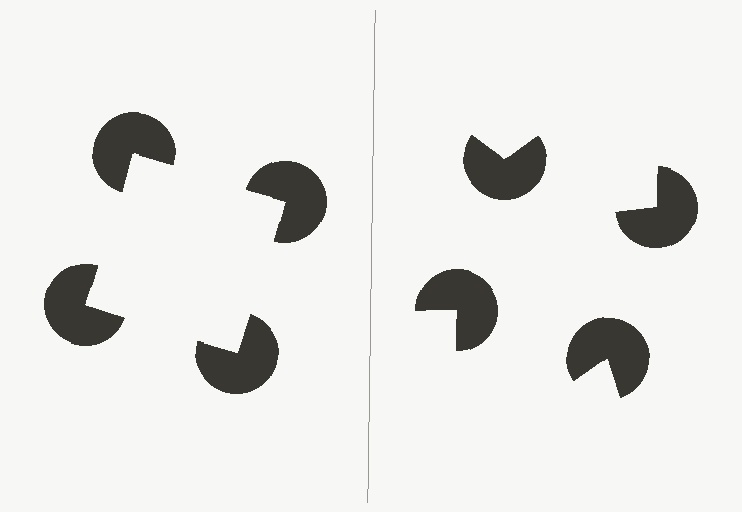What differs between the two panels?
The pac-man discs are positioned identically on both sides; only the wedge orientations differ. On the left they align to a square; on the right they are misaligned.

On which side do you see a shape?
An illusory square appears on the left side. On the right side the wedge cuts are rotated, so no coherent shape forms.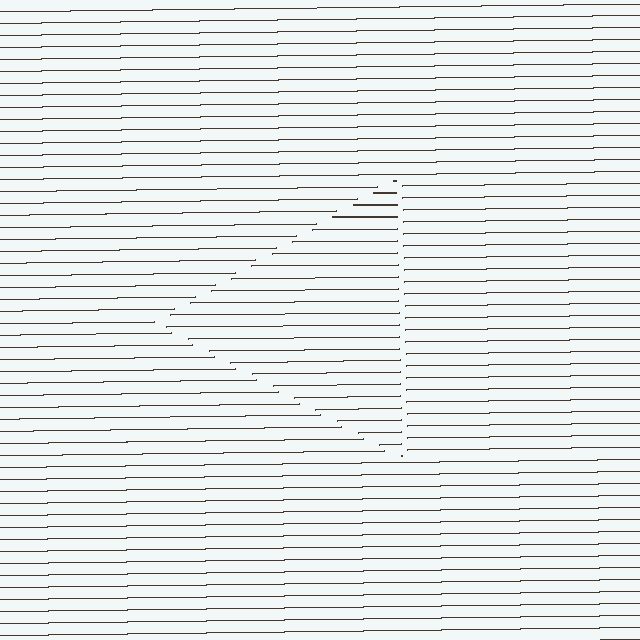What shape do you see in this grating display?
An illusory triangle. The interior of the shape contains the same grating, shifted by half a period — the contour is defined by the phase discontinuity where line-ends from the inner and outer gratings abut.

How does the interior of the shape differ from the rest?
The interior of the shape contains the same grating, shifted by half a period — the contour is defined by the phase discontinuity where line-ends from the inner and outer gratings abut.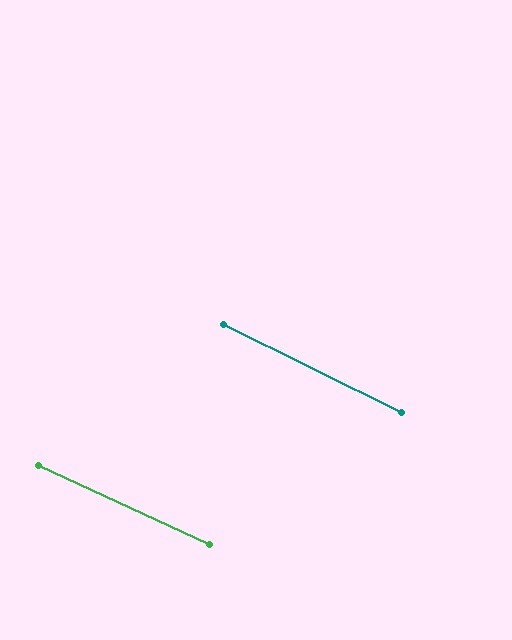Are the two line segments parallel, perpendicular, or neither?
Parallel — their directions differ by only 1.4°.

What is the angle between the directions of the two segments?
Approximately 1 degree.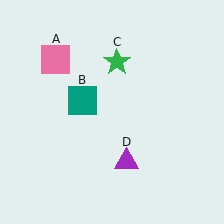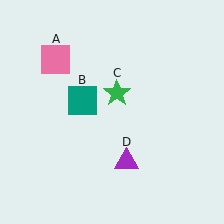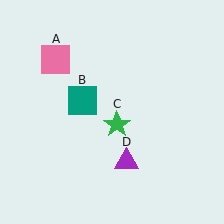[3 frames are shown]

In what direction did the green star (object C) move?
The green star (object C) moved down.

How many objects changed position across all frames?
1 object changed position: green star (object C).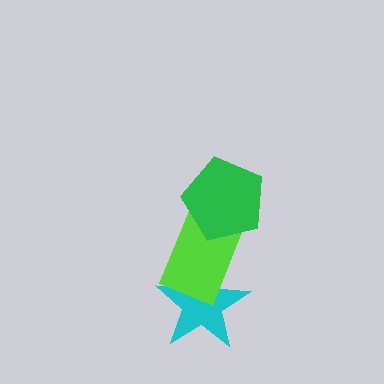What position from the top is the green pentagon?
The green pentagon is 1st from the top.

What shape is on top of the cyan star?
The lime rectangle is on top of the cyan star.